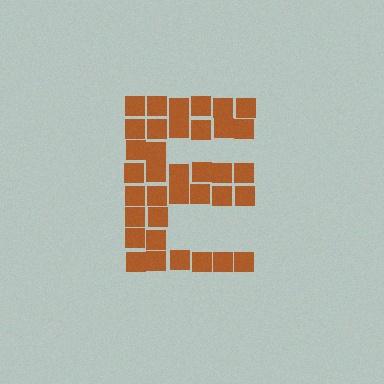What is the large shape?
The large shape is the letter E.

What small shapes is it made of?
It is made of small squares.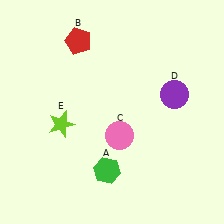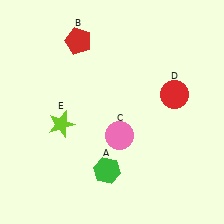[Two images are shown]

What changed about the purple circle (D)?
In Image 1, D is purple. In Image 2, it changed to red.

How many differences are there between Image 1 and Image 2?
There is 1 difference between the two images.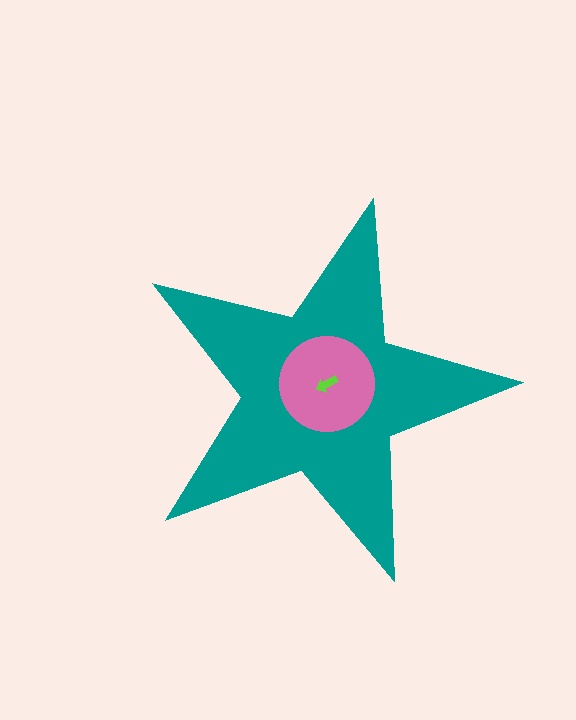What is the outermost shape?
The teal star.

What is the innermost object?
The lime arrow.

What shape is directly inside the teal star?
The pink circle.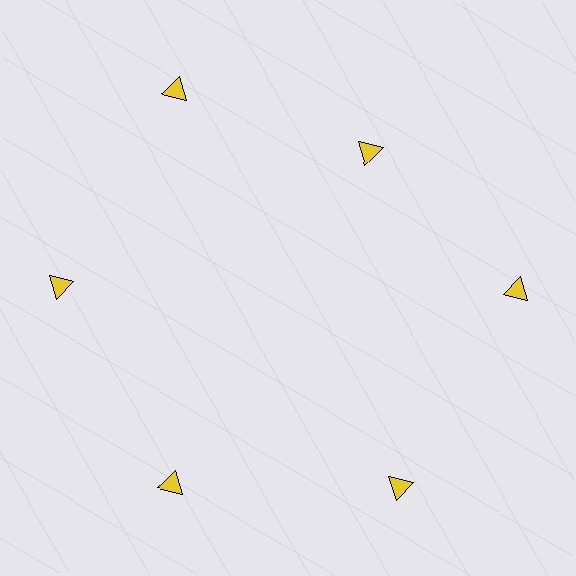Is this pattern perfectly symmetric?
No. The 6 yellow triangles are arranged in a ring, but one element near the 1 o'clock position is pulled inward toward the center, breaking the 6-fold rotational symmetry.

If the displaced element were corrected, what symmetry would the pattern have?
It would have 6-fold rotational symmetry — the pattern would map onto itself every 60 degrees.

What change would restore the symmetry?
The symmetry would be restored by moving it outward, back onto the ring so that all 6 triangles sit at equal angles and equal distance from the center.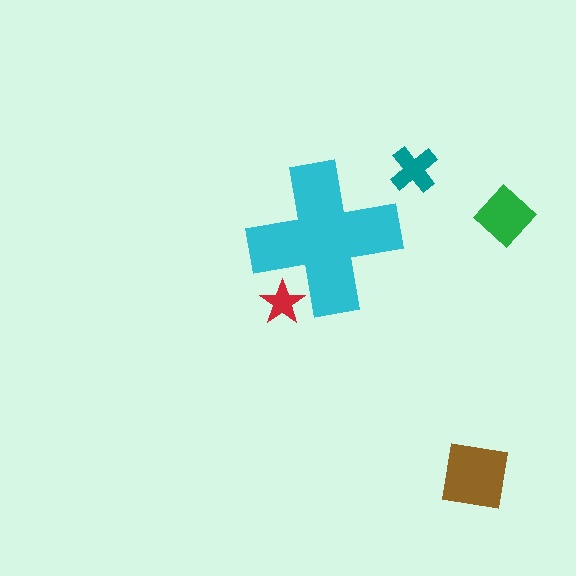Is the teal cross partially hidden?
No, the teal cross is fully visible.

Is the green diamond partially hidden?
No, the green diamond is fully visible.